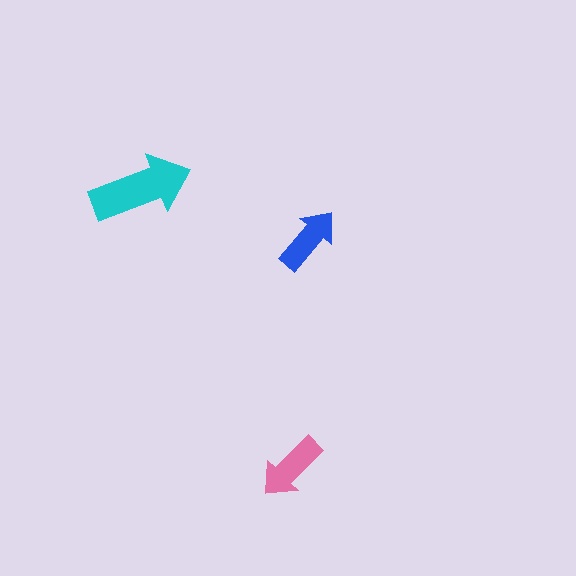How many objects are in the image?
There are 3 objects in the image.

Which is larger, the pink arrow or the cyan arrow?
The cyan one.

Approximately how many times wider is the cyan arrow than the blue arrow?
About 1.5 times wider.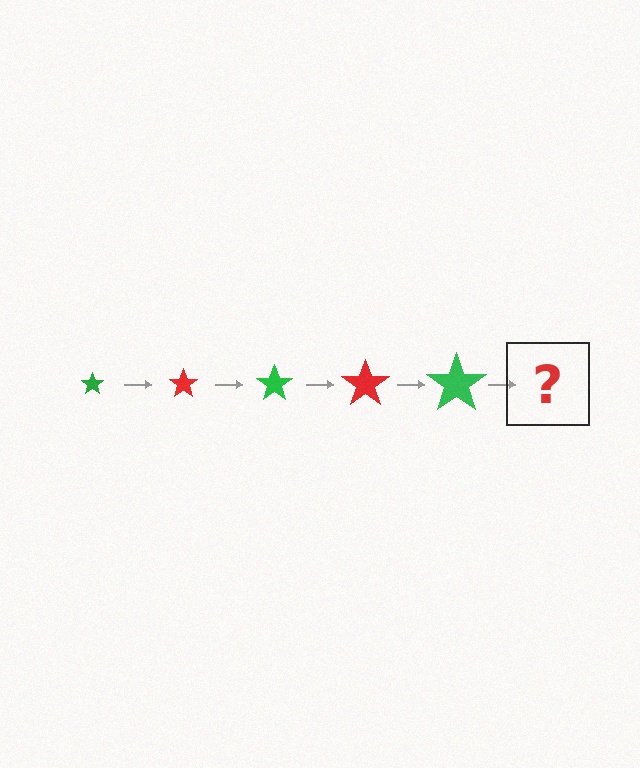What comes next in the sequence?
The next element should be a red star, larger than the previous one.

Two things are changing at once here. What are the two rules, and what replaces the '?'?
The two rules are that the star grows larger each step and the color cycles through green and red. The '?' should be a red star, larger than the previous one.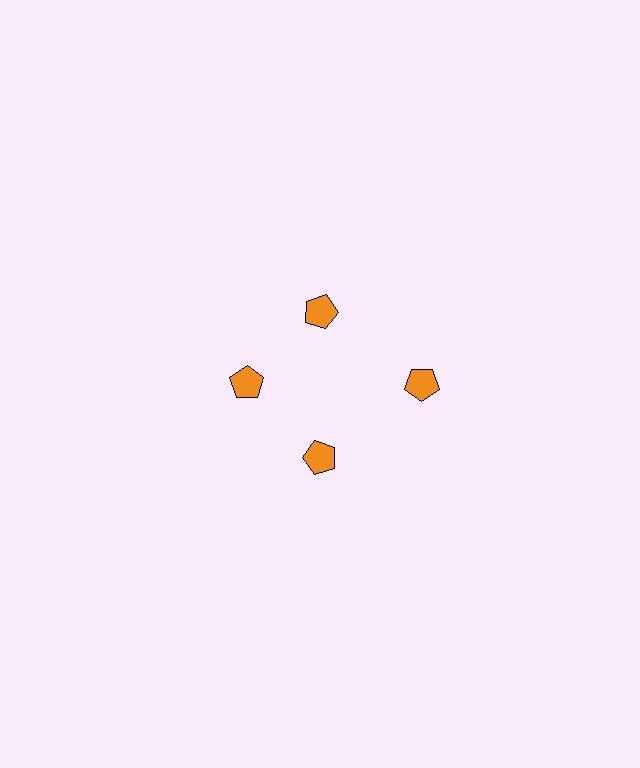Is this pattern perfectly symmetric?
No. The 4 orange pentagons are arranged in a ring, but one element near the 3 o'clock position is pushed outward from the center, breaking the 4-fold rotational symmetry.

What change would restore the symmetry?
The symmetry would be restored by moving it inward, back onto the ring so that all 4 pentagons sit at equal angles and equal distance from the center.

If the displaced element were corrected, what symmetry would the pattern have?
It would have 4-fold rotational symmetry — the pattern would map onto itself every 90 degrees.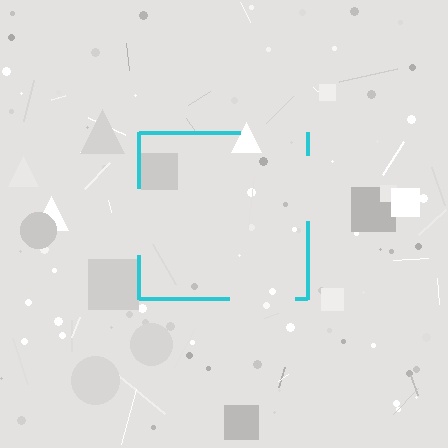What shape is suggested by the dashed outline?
The dashed outline suggests a square.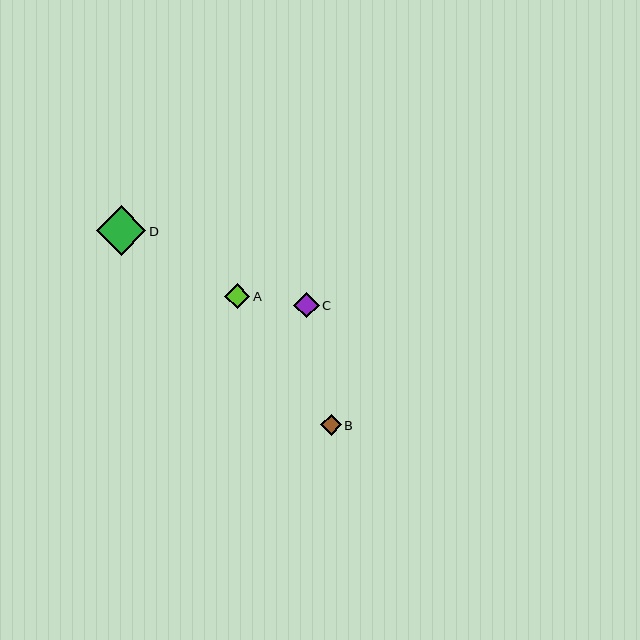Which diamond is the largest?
Diamond D is the largest with a size of approximately 50 pixels.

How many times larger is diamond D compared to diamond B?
Diamond D is approximately 2.4 times the size of diamond B.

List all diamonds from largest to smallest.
From largest to smallest: D, C, A, B.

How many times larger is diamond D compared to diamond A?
Diamond D is approximately 2.0 times the size of diamond A.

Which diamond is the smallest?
Diamond B is the smallest with a size of approximately 21 pixels.